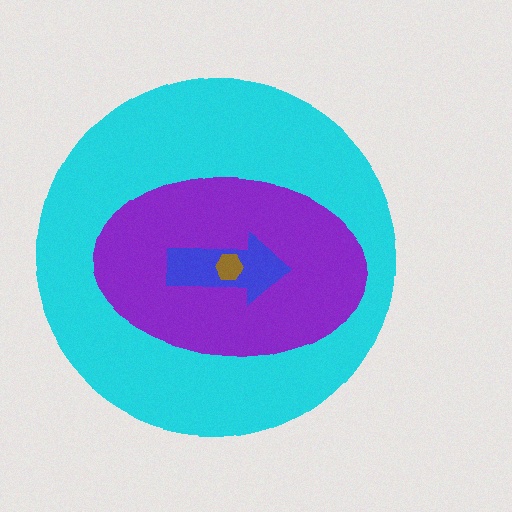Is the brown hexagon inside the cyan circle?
Yes.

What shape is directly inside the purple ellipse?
The blue arrow.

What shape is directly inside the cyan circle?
The purple ellipse.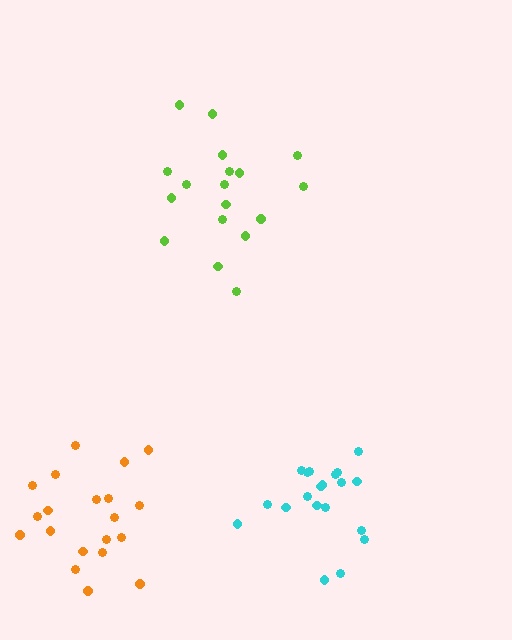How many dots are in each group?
Group 1: 20 dots, Group 2: 20 dots, Group 3: 18 dots (58 total).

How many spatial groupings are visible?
There are 3 spatial groupings.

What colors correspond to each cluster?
The clusters are colored: orange, cyan, lime.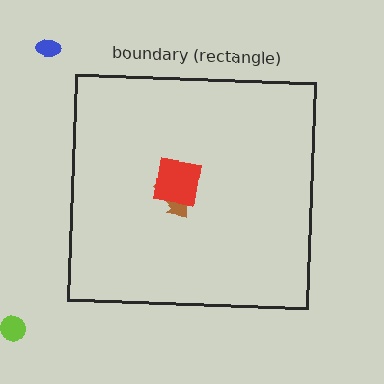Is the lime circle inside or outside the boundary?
Outside.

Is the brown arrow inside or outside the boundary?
Inside.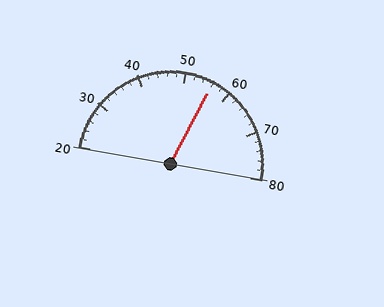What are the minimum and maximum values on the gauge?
The gauge ranges from 20 to 80.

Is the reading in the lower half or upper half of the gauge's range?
The reading is in the upper half of the range (20 to 80).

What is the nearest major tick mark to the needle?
The nearest major tick mark is 60.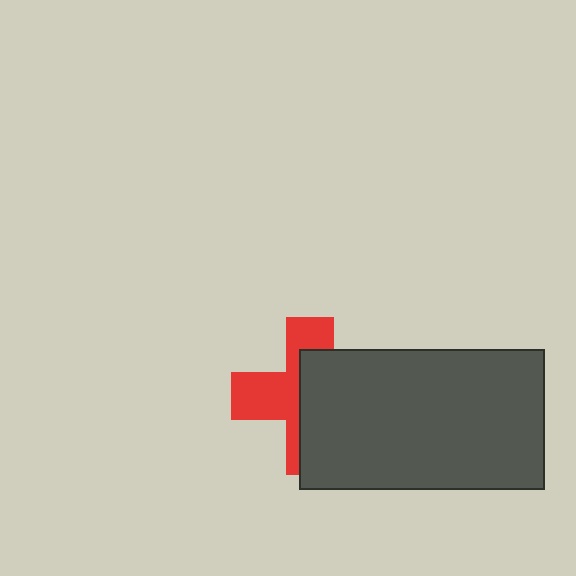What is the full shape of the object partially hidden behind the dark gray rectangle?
The partially hidden object is a red cross.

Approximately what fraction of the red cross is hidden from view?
Roughly 54% of the red cross is hidden behind the dark gray rectangle.